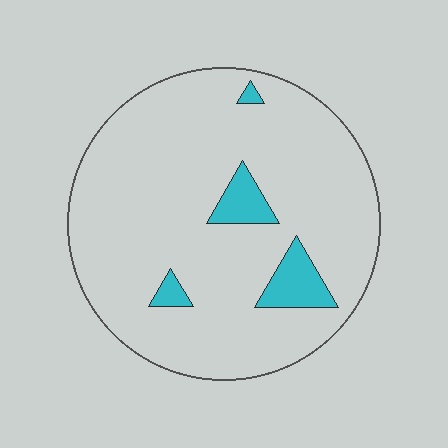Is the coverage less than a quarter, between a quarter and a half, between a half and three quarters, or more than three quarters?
Less than a quarter.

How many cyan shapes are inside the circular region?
4.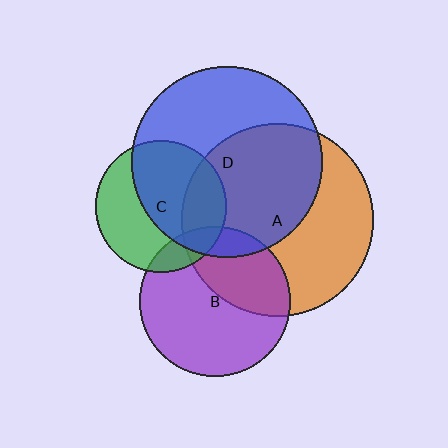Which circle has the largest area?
Circle A (orange).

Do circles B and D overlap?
Yes.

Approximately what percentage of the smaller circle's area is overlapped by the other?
Approximately 10%.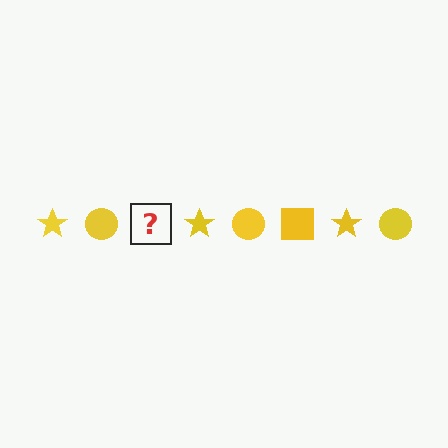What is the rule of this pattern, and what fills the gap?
The rule is that the pattern cycles through star, circle, square shapes in yellow. The gap should be filled with a yellow square.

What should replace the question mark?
The question mark should be replaced with a yellow square.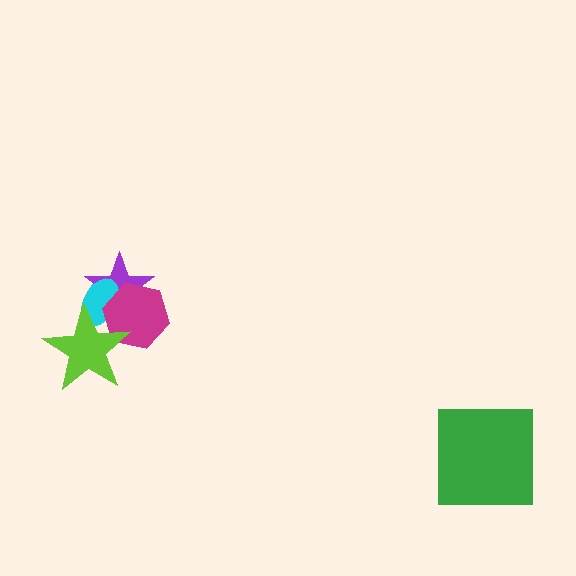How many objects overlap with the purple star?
3 objects overlap with the purple star.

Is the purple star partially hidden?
Yes, it is partially covered by another shape.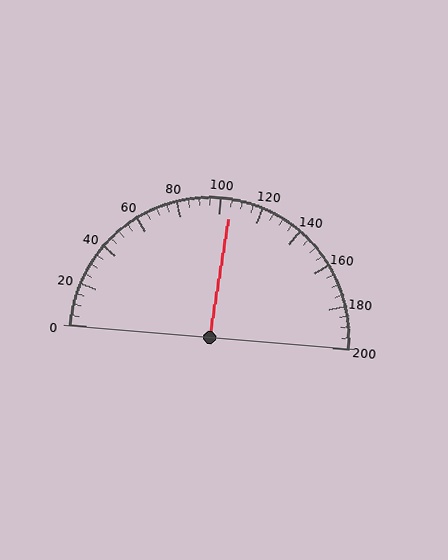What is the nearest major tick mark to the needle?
The nearest major tick mark is 100.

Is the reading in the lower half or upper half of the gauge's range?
The reading is in the upper half of the range (0 to 200).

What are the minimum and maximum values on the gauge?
The gauge ranges from 0 to 200.